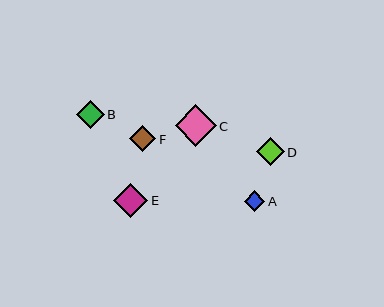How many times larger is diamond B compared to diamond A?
Diamond B is approximately 1.4 times the size of diamond A.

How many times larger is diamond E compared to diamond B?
Diamond E is approximately 1.2 times the size of diamond B.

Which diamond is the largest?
Diamond C is the largest with a size of approximately 41 pixels.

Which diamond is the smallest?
Diamond A is the smallest with a size of approximately 20 pixels.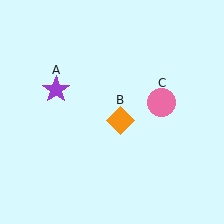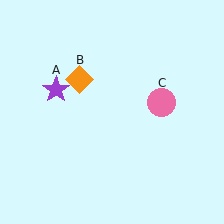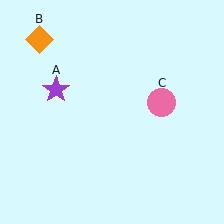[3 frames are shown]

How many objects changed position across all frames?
1 object changed position: orange diamond (object B).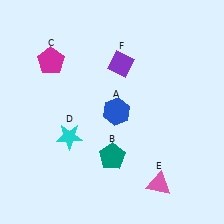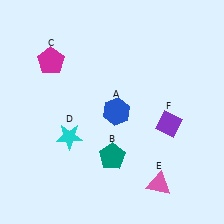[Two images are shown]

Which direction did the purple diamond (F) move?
The purple diamond (F) moved down.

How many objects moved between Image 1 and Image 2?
1 object moved between the two images.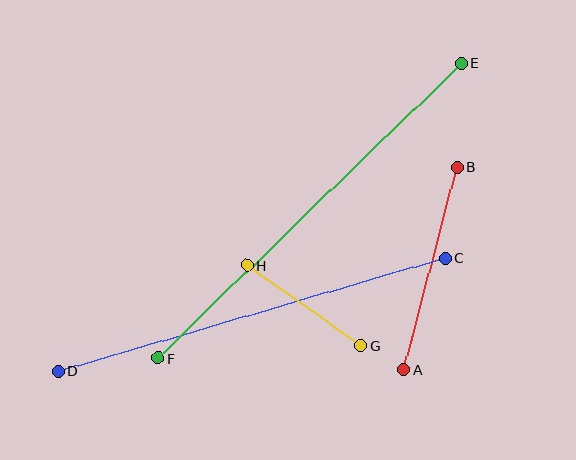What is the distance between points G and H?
The distance is approximately 139 pixels.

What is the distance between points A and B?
The distance is approximately 209 pixels.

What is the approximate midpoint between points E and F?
The midpoint is at approximately (310, 211) pixels.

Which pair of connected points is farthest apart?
Points E and F are farthest apart.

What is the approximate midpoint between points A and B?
The midpoint is at approximately (431, 268) pixels.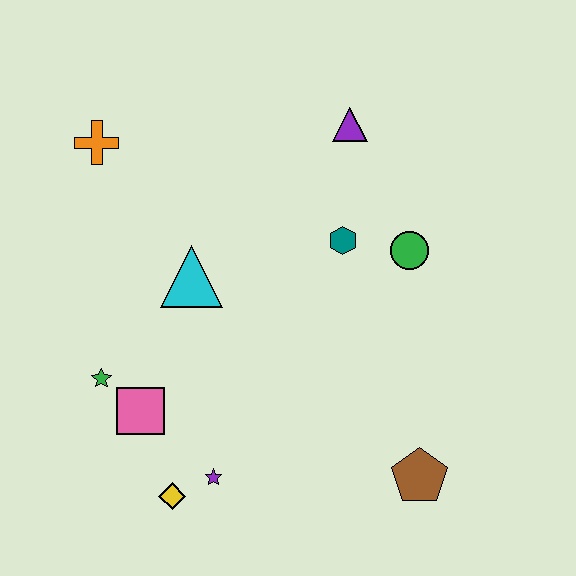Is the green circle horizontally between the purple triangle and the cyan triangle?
No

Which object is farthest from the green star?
The purple triangle is farthest from the green star.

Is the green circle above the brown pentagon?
Yes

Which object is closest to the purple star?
The yellow diamond is closest to the purple star.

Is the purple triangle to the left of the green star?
No